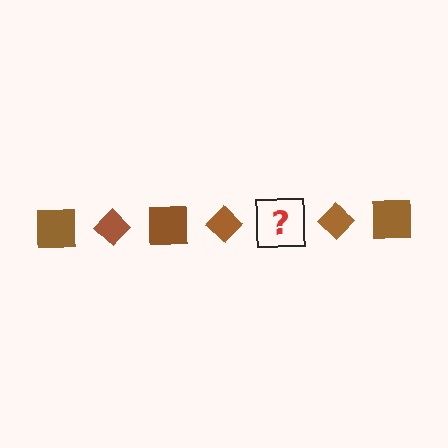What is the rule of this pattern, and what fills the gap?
The rule is that the pattern cycles through square, diamond shapes in brown. The gap should be filled with a brown square.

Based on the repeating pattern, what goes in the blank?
The blank should be a brown square.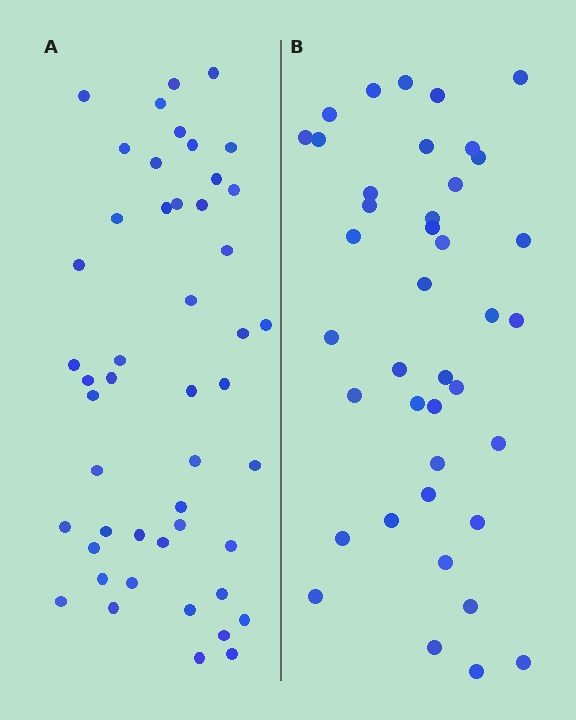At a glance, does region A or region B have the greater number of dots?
Region A (the left region) has more dots.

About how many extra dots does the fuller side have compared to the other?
Region A has roughly 8 or so more dots than region B.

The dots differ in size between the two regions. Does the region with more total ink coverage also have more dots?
No. Region B has more total ink coverage because its dots are larger, but region A actually contains more individual dots. Total area can be misleading — the number of items is what matters here.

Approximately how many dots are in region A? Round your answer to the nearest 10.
About 50 dots. (The exact count is 48, which rounds to 50.)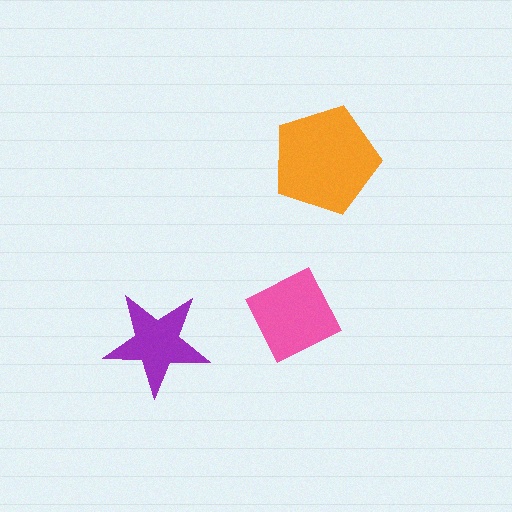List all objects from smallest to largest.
The purple star, the pink square, the orange pentagon.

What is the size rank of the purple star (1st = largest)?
3rd.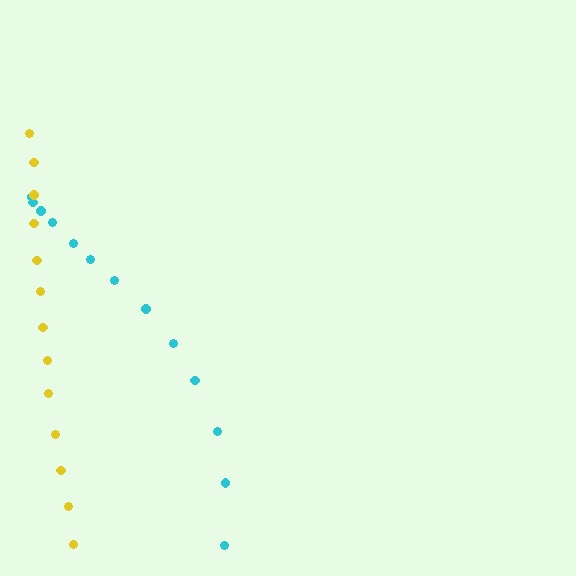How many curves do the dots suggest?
There are 2 distinct paths.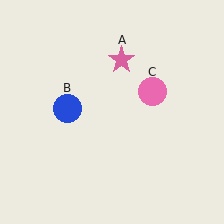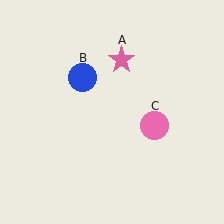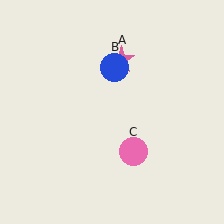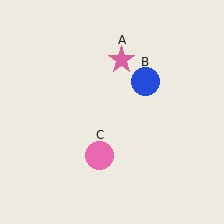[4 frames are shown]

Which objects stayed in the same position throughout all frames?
Pink star (object A) remained stationary.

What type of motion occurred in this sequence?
The blue circle (object B), pink circle (object C) rotated clockwise around the center of the scene.